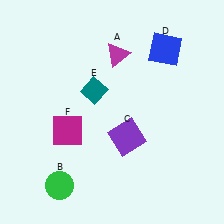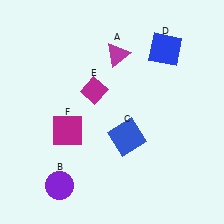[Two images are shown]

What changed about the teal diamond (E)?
In Image 1, E is teal. In Image 2, it changed to magenta.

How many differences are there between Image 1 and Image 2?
There are 3 differences between the two images.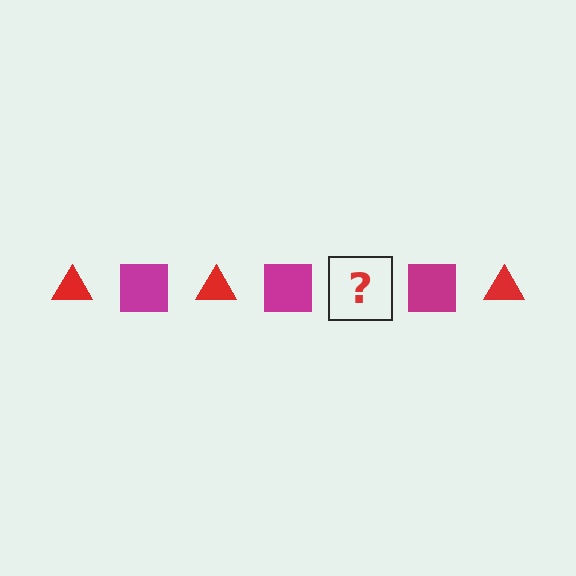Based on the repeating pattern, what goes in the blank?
The blank should be a red triangle.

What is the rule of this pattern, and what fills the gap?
The rule is that the pattern alternates between red triangle and magenta square. The gap should be filled with a red triangle.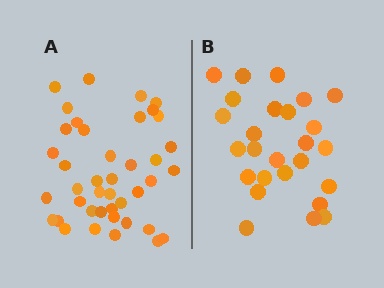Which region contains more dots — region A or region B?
Region A (the left region) has more dots.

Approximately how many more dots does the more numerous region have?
Region A has approximately 15 more dots than region B.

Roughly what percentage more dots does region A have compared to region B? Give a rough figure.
About 60% more.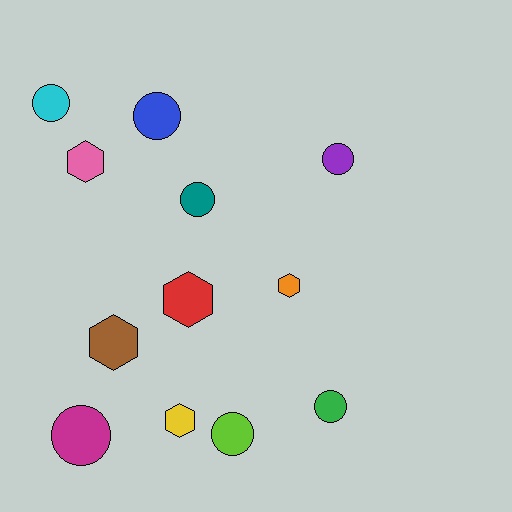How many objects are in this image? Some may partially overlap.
There are 12 objects.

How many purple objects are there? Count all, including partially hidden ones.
There is 1 purple object.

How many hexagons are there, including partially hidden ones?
There are 5 hexagons.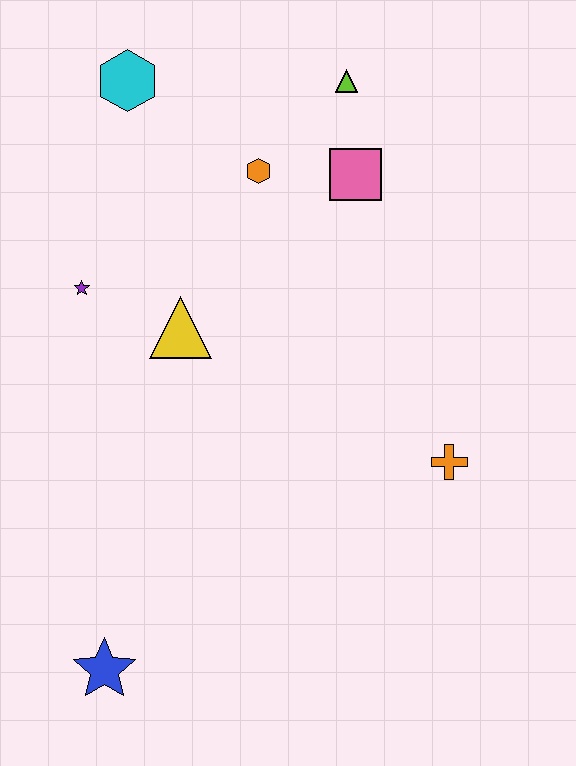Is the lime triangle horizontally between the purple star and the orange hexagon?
No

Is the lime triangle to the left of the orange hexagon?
No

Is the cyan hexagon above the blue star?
Yes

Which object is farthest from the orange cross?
The cyan hexagon is farthest from the orange cross.